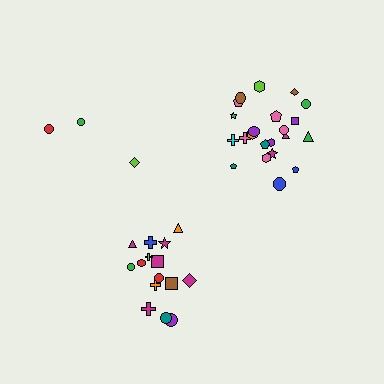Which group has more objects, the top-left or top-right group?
The top-right group.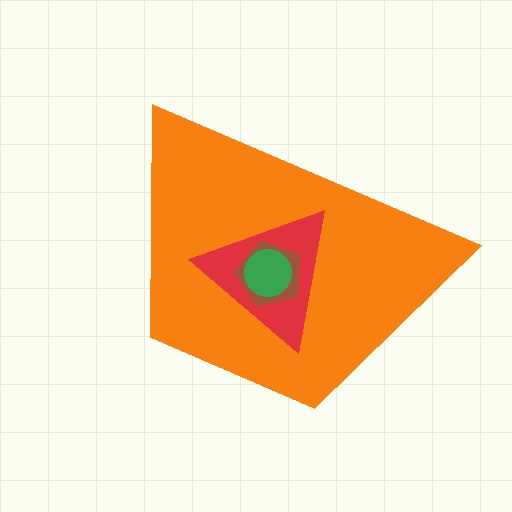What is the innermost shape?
The green circle.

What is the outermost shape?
The orange trapezoid.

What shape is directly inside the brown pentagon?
The green circle.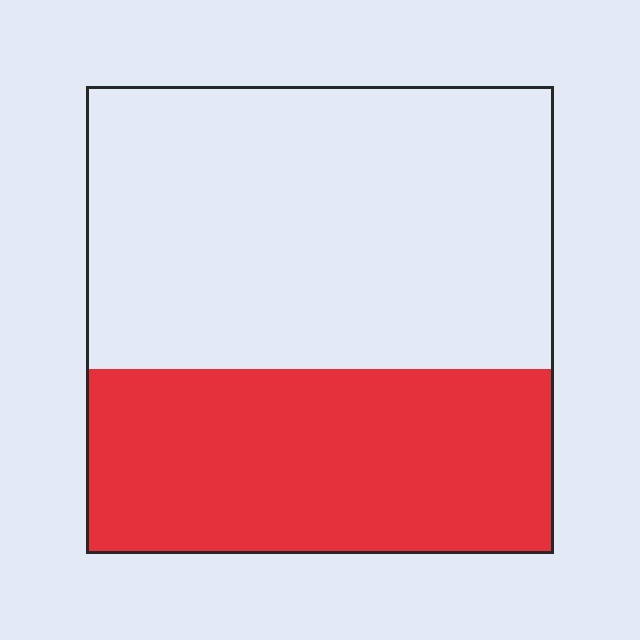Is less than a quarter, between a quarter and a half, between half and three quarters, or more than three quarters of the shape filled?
Between a quarter and a half.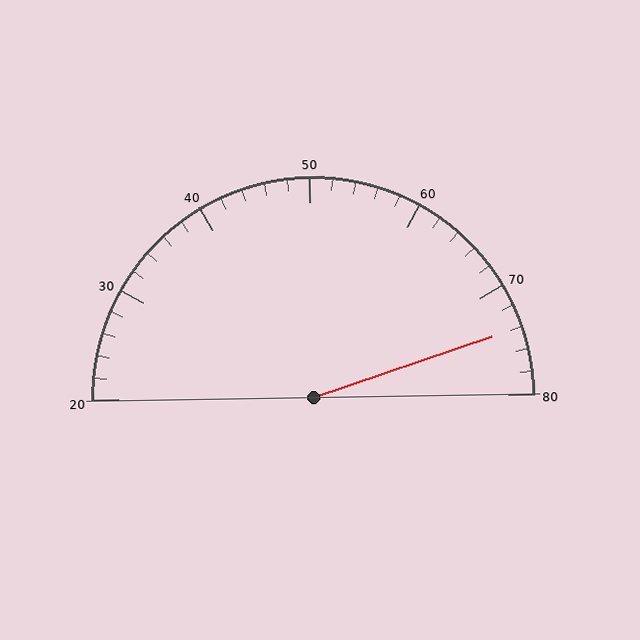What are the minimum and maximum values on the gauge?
The gauge ranges from 20 to 80.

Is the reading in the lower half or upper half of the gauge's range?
The reading is in the upper half of the range (20 to 80).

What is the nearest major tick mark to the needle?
The nearest major tick mark is 70.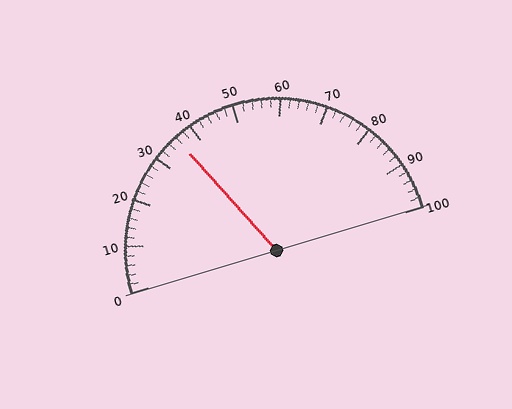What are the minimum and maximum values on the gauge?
The gauge ranges from 0 to 100.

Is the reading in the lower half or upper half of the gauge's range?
The reading is in the lower half of the range (0 to 100).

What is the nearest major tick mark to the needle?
The nearest major tick mark is 40.